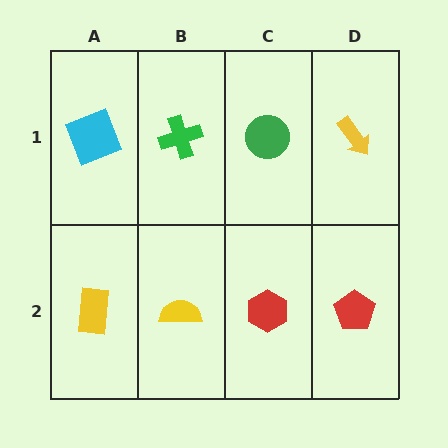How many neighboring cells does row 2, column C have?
3.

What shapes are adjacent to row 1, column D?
A red pentagon (row 2, column D), a green circle (row 1, column C).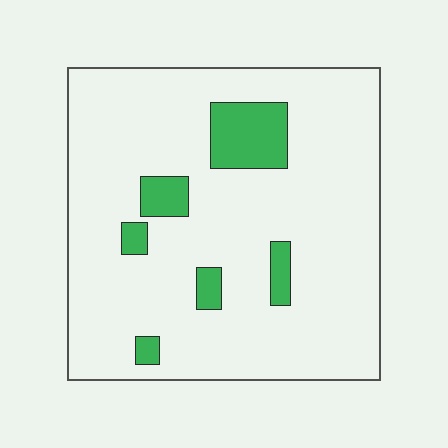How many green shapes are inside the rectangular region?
6.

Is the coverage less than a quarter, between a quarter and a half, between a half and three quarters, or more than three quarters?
Less than a quarter.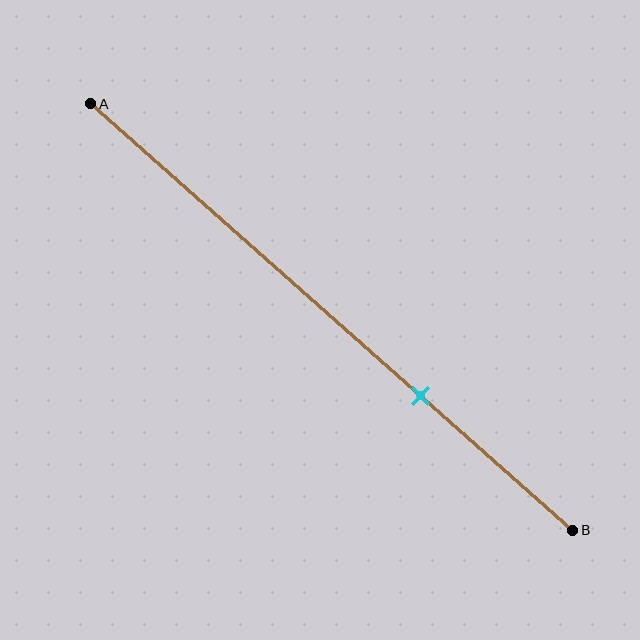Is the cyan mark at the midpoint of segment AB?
No, the mark is at about 70% from A, not at the 50% midpoint.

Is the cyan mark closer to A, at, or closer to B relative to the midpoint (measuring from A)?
The cyan mark is closer to point B than the midpoint of segment AB.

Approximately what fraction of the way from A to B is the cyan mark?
The cyan mark is approximately 70% of the way from A to B.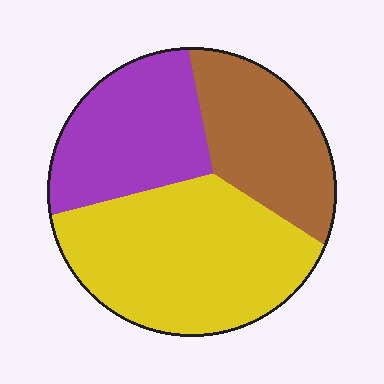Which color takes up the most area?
Yellow, at roughly 45%.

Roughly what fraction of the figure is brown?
Brown covers 26% of the figure.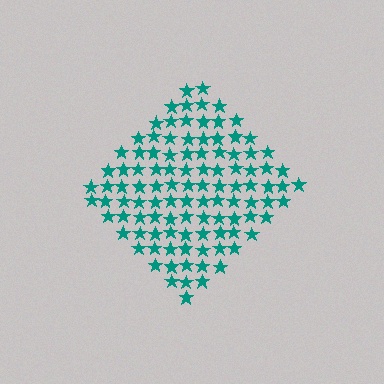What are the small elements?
The small elements are stars.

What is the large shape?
The large shape is a diamond.